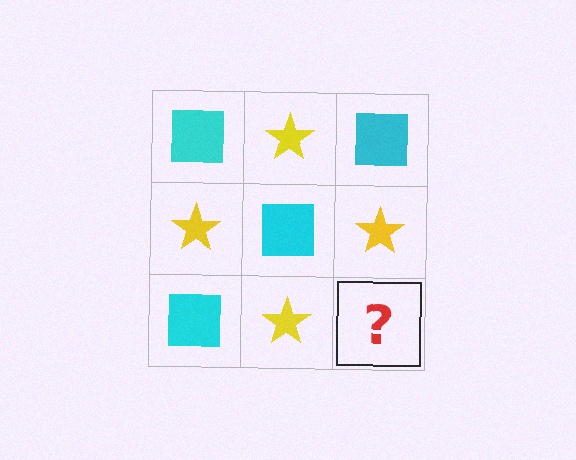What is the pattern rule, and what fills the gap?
The rule is that it alternates cyan square and yellow star in a checkerboard pattern. The gap should be filled with a cyan square.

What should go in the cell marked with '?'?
The missing cell should contain a cyan square.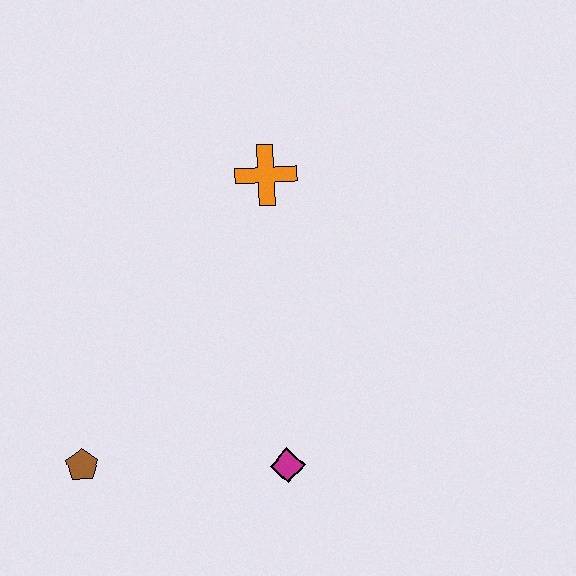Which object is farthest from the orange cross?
The brown pentagon is farthest from the orange cross.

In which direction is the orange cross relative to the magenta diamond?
The orange cross is above the magenta diamond.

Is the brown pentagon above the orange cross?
No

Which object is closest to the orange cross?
The magenta diamond is closest to the orange cross.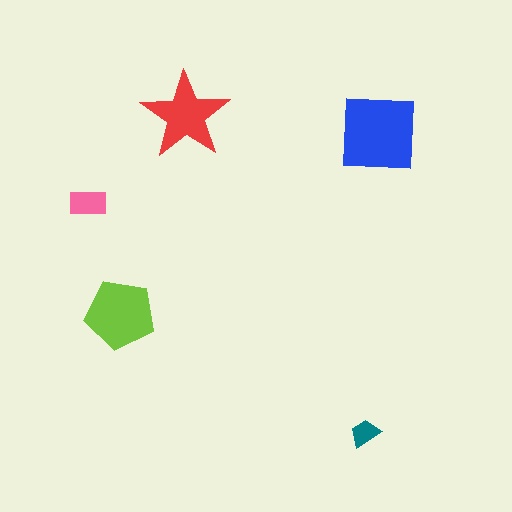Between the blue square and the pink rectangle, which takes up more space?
The blue square.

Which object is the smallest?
The teal trapezoid.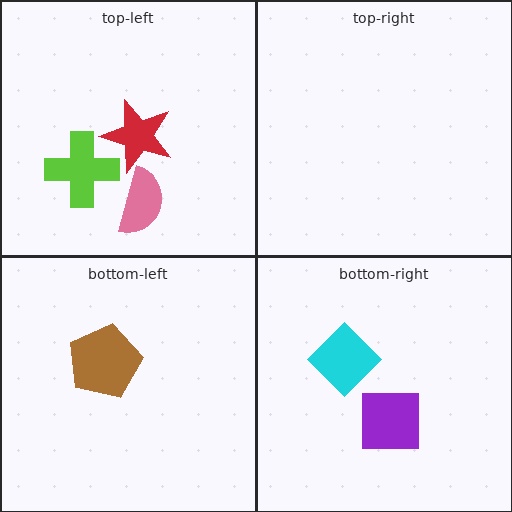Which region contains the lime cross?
The top-left region.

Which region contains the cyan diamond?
The bottom-right region.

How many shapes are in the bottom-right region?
2.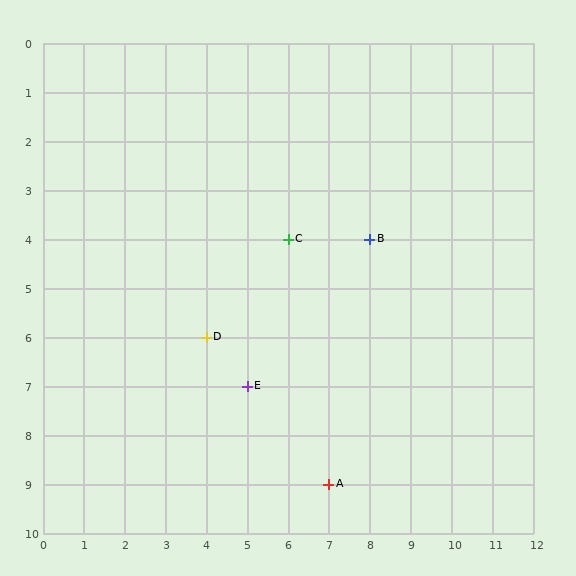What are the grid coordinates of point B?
Point B is at grid coordinates (8, 4).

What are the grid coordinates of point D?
Point D is at grid coordinates (4, 6).